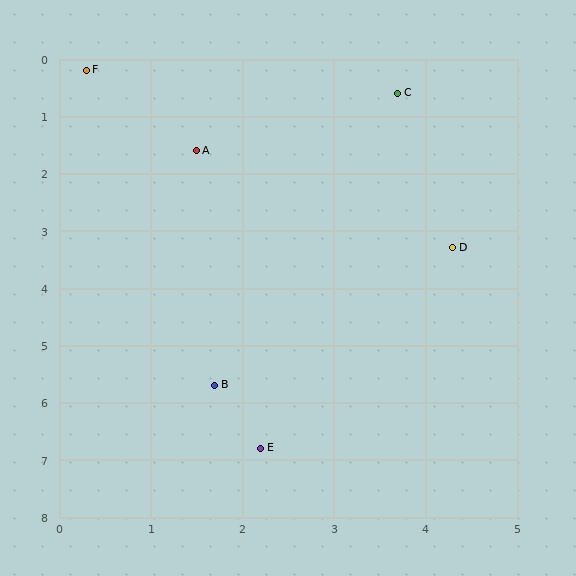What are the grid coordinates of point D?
Point D is at approximately (4.3, 3.3).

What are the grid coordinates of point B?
Point B is at approximately (1.7, 5.7).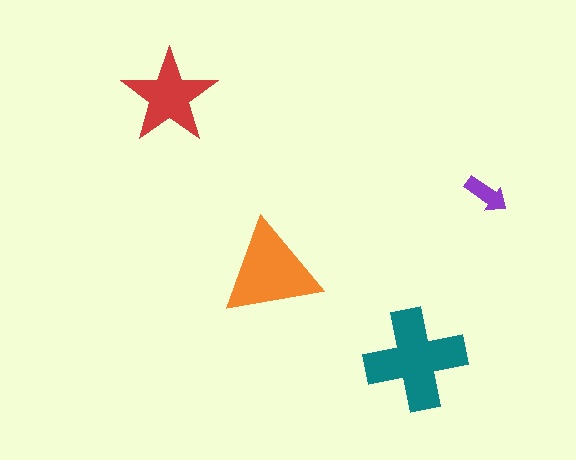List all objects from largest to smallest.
The teal cross, the orange triangle, the red star, the purple arrow.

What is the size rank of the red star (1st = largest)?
3rd.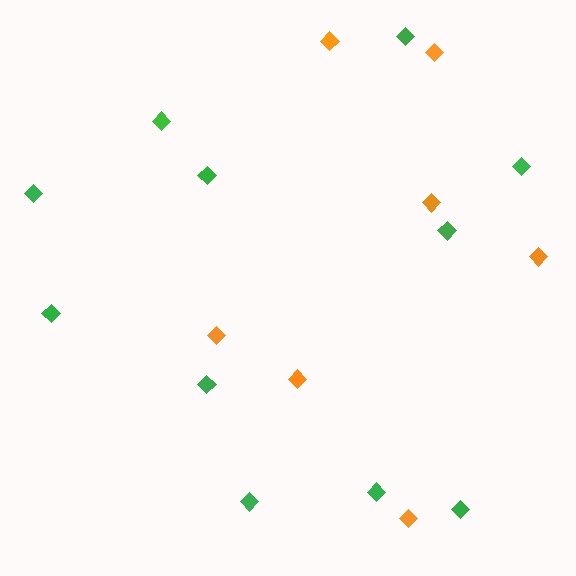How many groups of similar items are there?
There are 2 groups: one group of orange diamonds (7) and one group of green diamonds (11).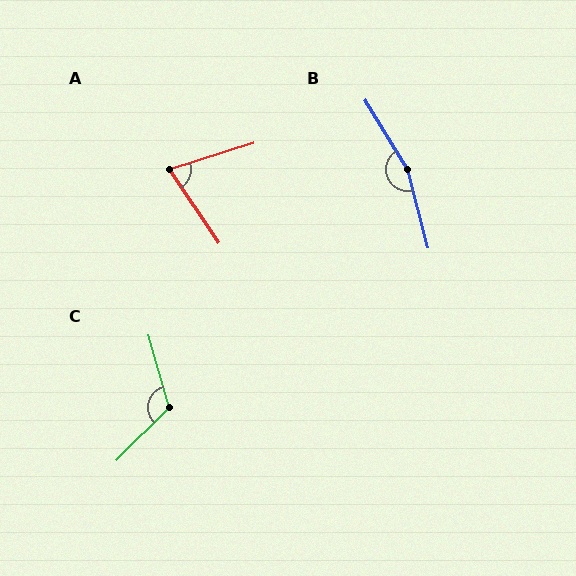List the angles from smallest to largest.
A (73°), C (119°), B (163°).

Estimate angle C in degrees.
Approximately 119 degrees.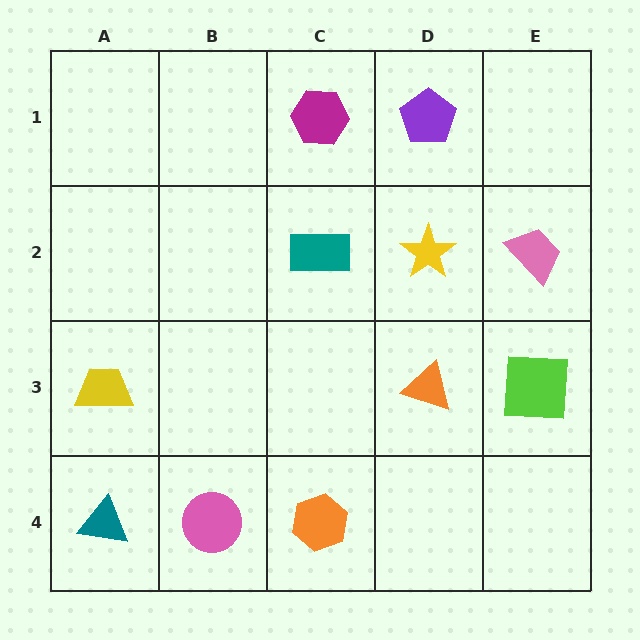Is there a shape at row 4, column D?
No, that cell is empty.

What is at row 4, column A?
A teal triangle.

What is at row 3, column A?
A yellow trapezoid.